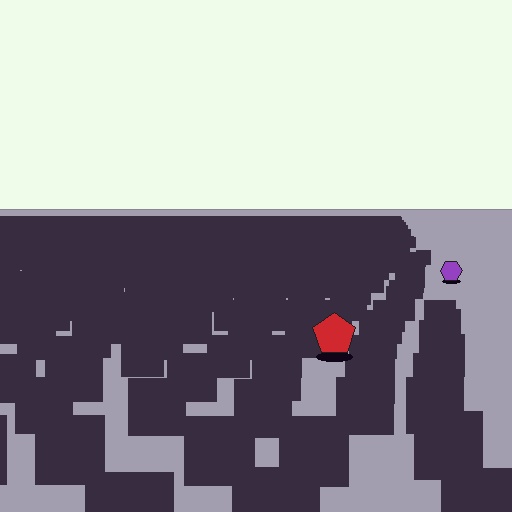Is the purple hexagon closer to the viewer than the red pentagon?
No. The red pentagon is closer — you can tell from the texture gradient: the ground texture is coarser near it.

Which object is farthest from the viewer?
The purple hexagon is farthest from the viewer. It appears smaller and the ground texture around it is denser.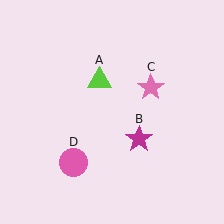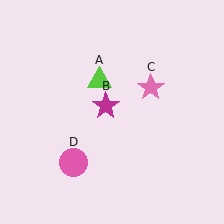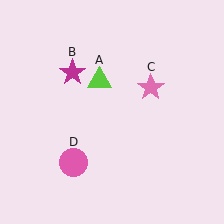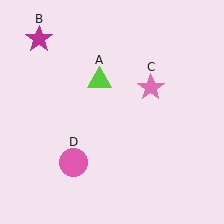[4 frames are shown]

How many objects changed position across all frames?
1 object changed position: magenta star (object B).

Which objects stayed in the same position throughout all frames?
Lime triangle (object A) and pink star (object C) and pink circle (object D) remained stationary.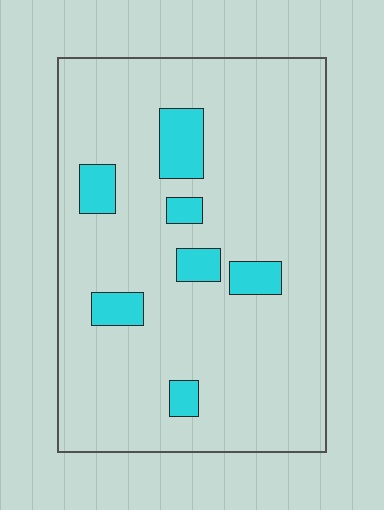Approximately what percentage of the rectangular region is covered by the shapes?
Approximately 10%.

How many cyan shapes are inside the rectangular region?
7.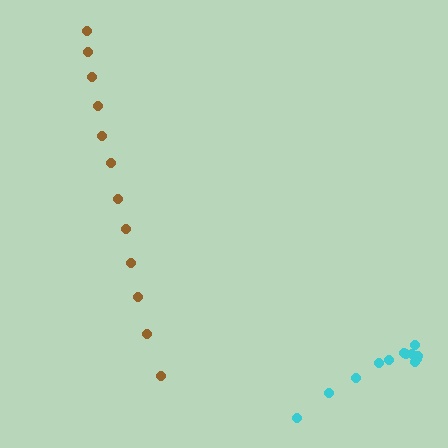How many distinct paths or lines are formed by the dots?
There are 2 distinct paths.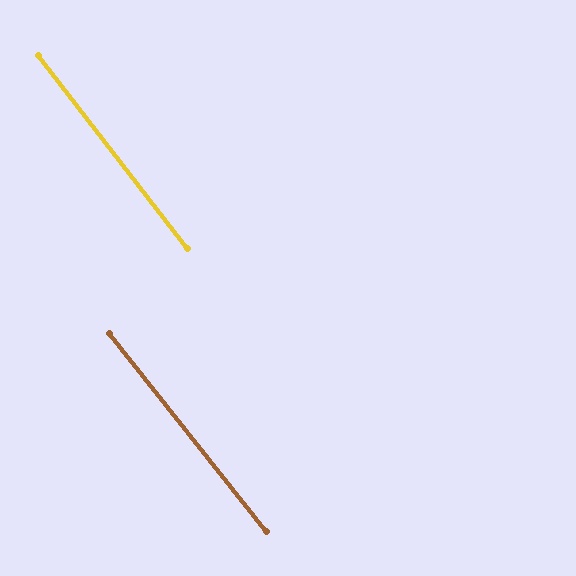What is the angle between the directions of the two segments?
Approximately 1 degree.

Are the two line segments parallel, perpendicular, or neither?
Parallel — their directions differ by only 0.6°.